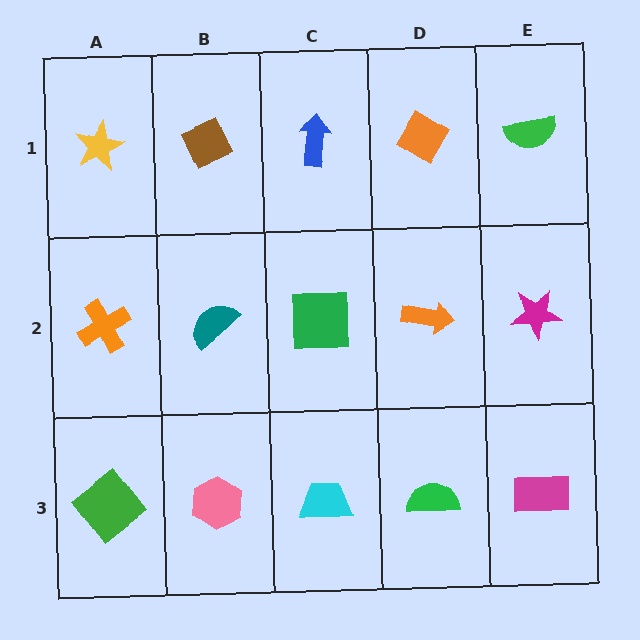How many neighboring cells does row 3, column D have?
3.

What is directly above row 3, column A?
An orange cross.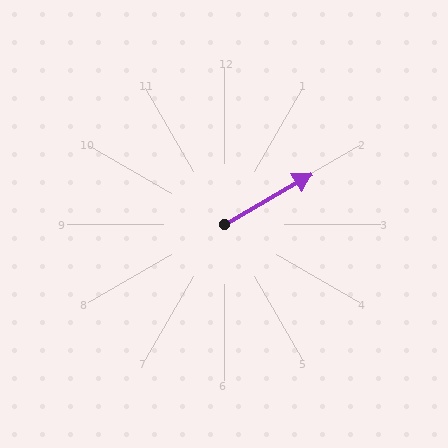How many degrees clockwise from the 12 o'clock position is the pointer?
Approximately 60 degrees.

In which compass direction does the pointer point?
Northeast.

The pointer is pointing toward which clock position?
Roughly 2 o'clock.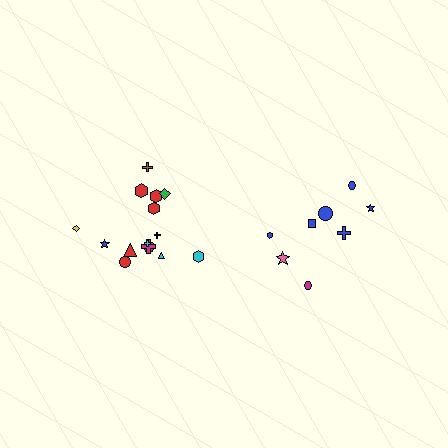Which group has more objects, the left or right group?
The left group.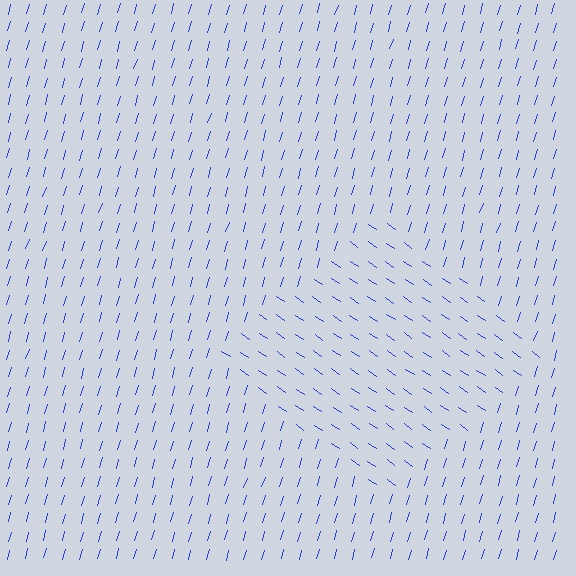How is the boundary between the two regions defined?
The boundary is defined purely by a change in line orientation (approximately 72 degrees difference). All lines are the same color and thickness.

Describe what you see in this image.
The image is filled with small blue line segments. A diamond region in the image has lines oriented differently from the surrounding lines, creating a visible texture boundary.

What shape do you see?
I see a diamond.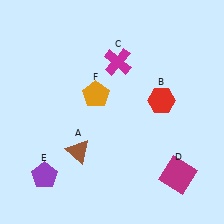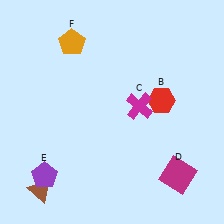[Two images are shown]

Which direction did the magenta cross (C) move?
The magenta cross (C) moved down.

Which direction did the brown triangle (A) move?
The brown triangle (A) moved down.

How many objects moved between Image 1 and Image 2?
3 objects moved between the two images.